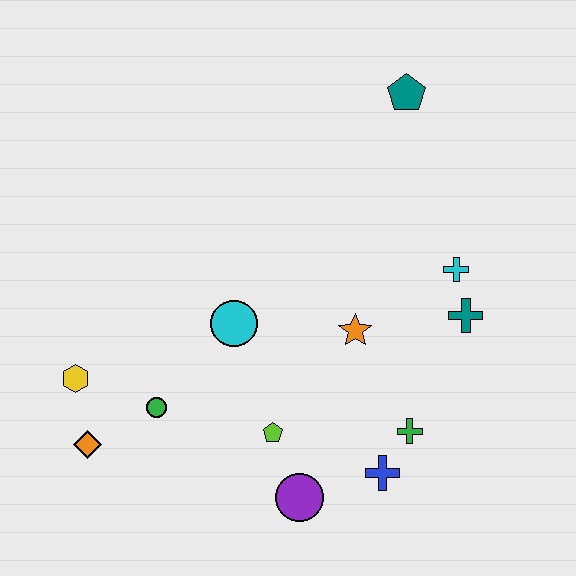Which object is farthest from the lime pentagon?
The teal pentagon is farthest from the lime pentagon.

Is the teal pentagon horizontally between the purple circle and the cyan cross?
Yes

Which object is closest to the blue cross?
The green cross is closest to the blue cross.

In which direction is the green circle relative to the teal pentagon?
The green circle is below the teal pentagon.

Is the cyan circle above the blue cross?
Yes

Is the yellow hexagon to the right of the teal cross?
No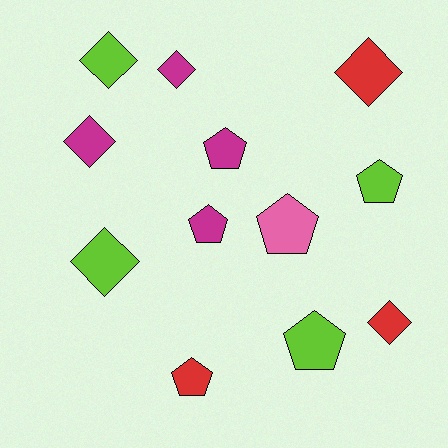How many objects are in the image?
There are 12 objects.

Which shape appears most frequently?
Diamond, with 6 objects.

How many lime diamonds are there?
There are 2 lime diamonds.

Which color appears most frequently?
Lime, with 4 objects.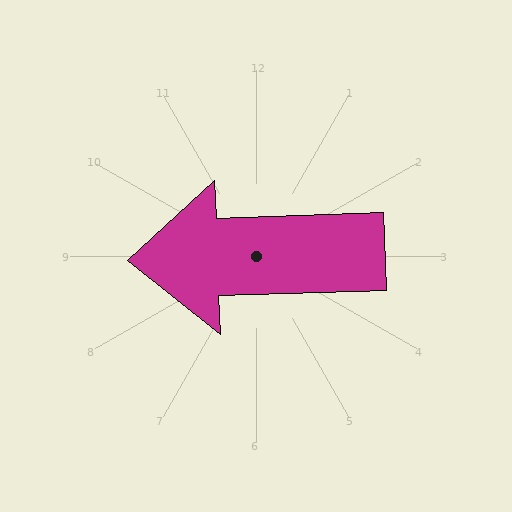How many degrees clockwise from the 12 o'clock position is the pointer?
Approximately 268 degrees.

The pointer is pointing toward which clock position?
Roughly 9 o'clock.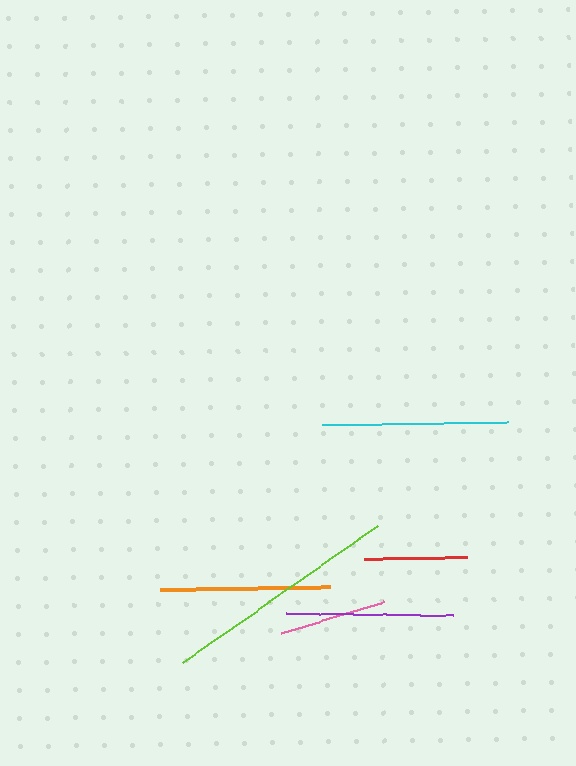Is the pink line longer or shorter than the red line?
The pink line is longer than the red line.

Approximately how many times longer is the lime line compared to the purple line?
The lime line is approximately 1.4 times the length of the purple line.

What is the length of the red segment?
The red segment is approximately 102 pixels long.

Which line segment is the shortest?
The red line is the shortest at approximately 102 pixels.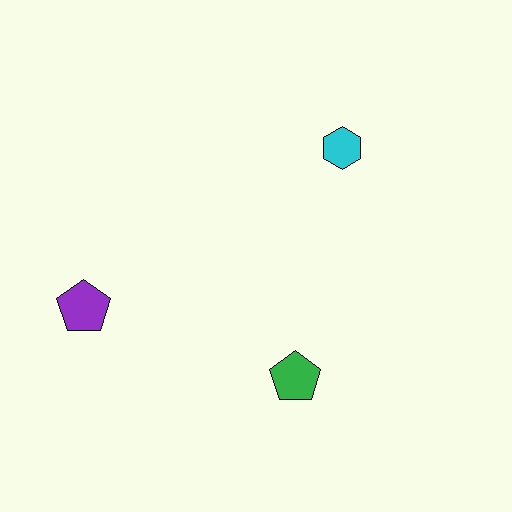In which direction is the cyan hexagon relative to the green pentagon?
The cyan hexagon is above the green pentagon.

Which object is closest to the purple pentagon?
The green pentagon is closest to the purple pentagon.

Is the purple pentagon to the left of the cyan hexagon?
Yes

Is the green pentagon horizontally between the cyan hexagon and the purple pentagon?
Yes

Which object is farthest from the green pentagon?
The cyan hexagon is farthest from the green pentagon.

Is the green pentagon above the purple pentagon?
No